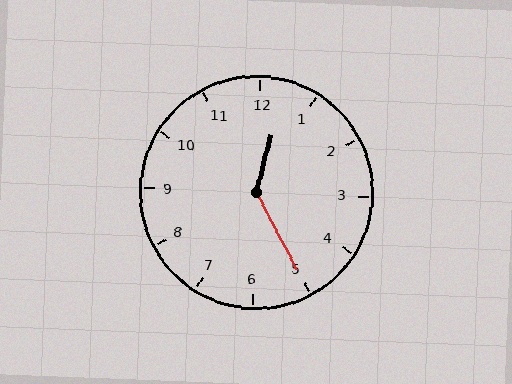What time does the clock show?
12:25.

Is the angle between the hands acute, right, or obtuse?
It is obtuse.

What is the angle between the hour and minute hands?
Approximately 138 degrees.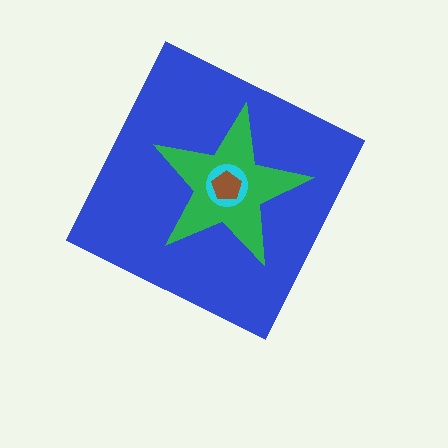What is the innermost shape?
The brown pentagon.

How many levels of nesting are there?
4.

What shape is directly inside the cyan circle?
The brown pentagon.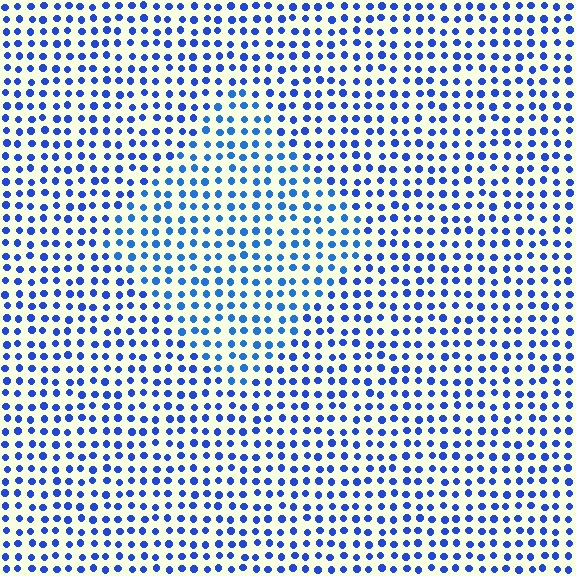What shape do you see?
I see a diamond.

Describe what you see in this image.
The image is filled with small blue elements in a uniform arrangement. A diamond-shaped region is visible where the elements are tinted to a slightly different hue, forming a subtle color boundary.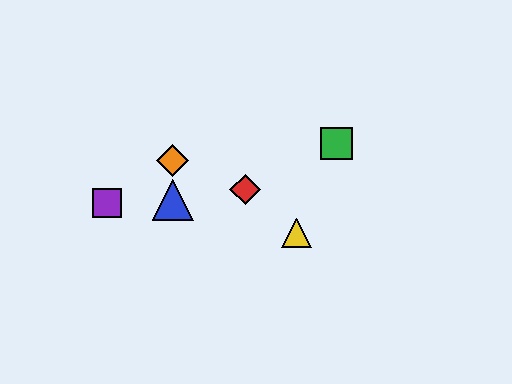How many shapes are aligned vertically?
2 shapes (the blue triangle, the orange diamond) are aligned vertically.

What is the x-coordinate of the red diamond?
The red diamond is at x≈245.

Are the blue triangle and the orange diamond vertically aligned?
Yes, both are at x≈173.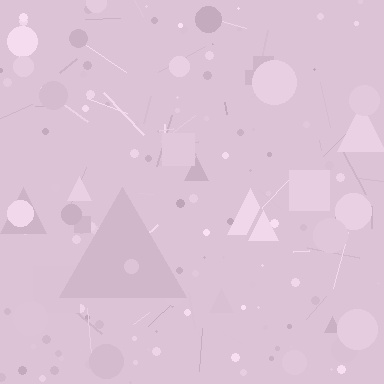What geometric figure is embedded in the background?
A triangle is embedded in the background.